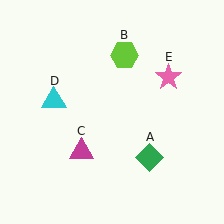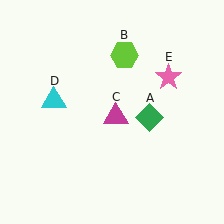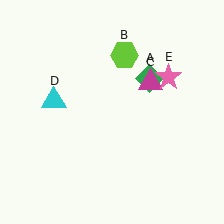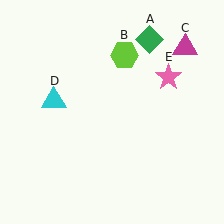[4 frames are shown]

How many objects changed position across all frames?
2 objects changed position: green diamond (object A), magenta triangle (object C).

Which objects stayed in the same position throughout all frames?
Lime hexagon (object B) and cyan triangle (object D) and pink star (object E) remained stationary.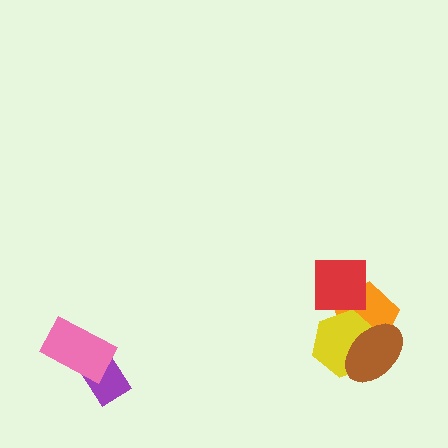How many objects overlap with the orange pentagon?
3 objects overlap with the orange pentagon.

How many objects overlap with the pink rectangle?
1 object overlaps with the pink rectangle.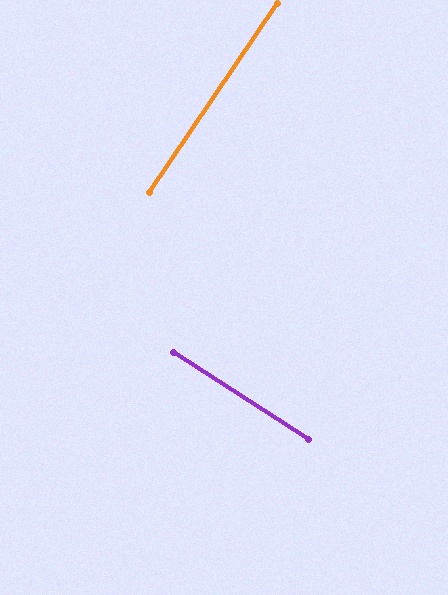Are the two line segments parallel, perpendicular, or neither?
Perpendicular — they meet at approximately 89°.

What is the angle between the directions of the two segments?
Approximately 89 degrees.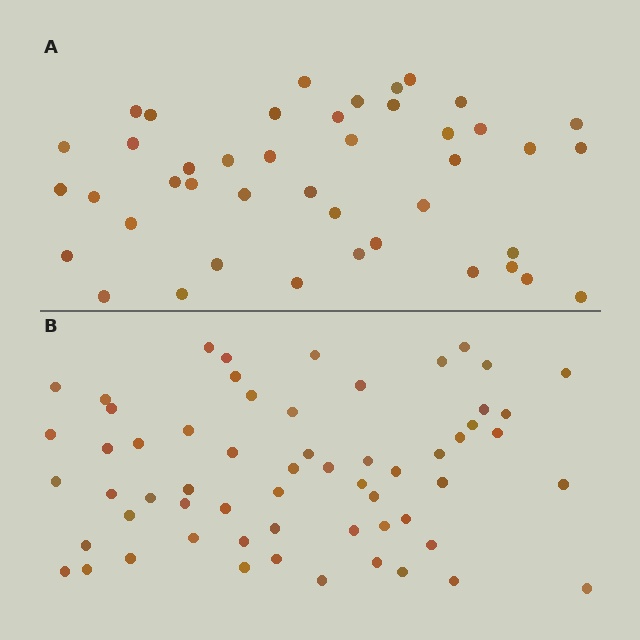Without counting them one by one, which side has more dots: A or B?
Region B (the bottom region) has more dots.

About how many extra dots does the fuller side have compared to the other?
Region B has approximately 15 more dots than region A.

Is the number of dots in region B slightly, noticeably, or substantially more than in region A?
Region B has noticeably more, but not dramatically so. The ratio is roughly 1.4 to 1.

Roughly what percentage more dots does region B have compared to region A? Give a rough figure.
About 40% more.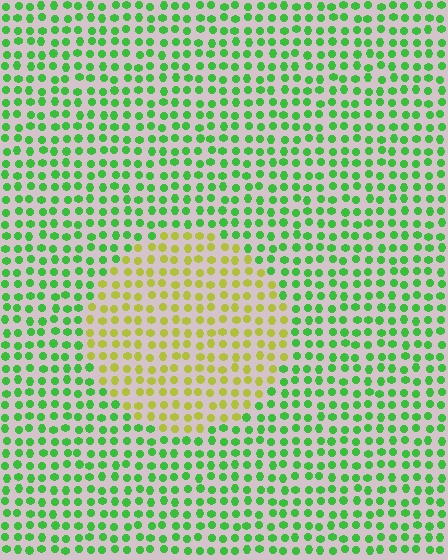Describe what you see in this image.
The image is filled with small green elements in a uniform arrangement. A circle-shaped region is visible where the elements are tinted to a slightly different hue, forming a subtle color boundary.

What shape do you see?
I see a circle.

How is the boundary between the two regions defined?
The boundary is defined purely by a slight shift in hue (about 53 degrees). Spacing, size, and orientation are identical on both sides.